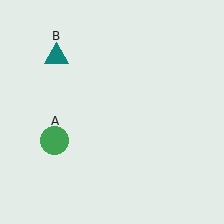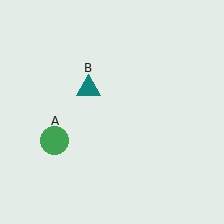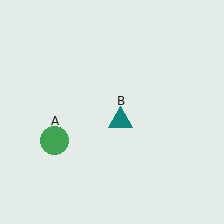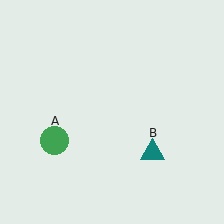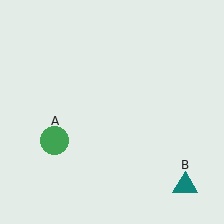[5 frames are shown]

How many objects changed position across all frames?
1 object changed position: teal triangle (object B).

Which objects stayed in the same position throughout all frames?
Green circle (object A) remained stationary.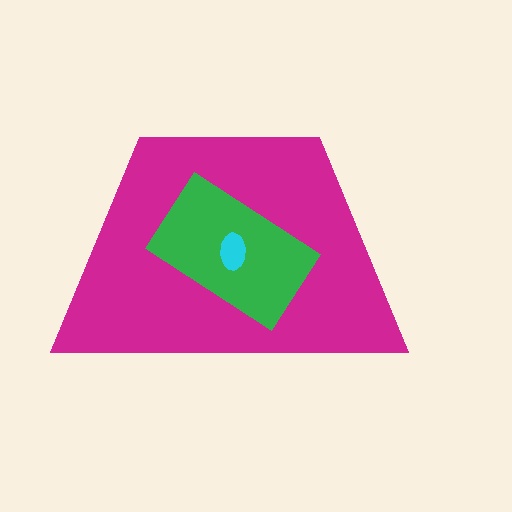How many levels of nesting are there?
3.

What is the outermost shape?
The magenta trapezoid.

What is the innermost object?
The cyan ellipse.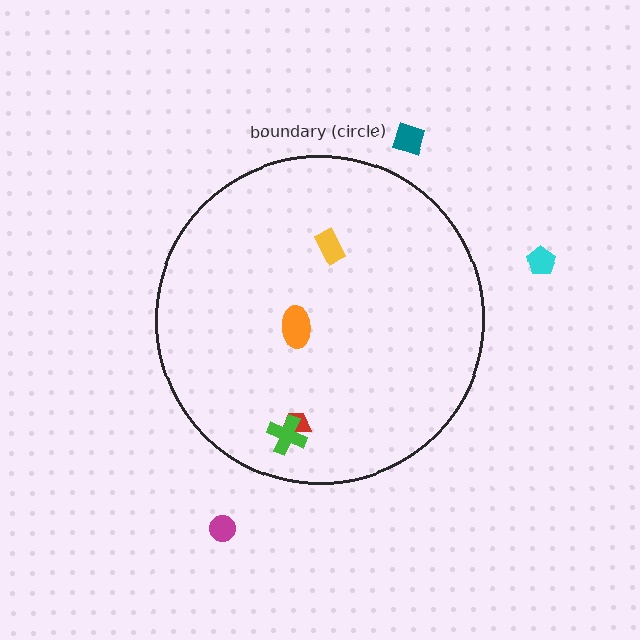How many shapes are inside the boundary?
4 inside, 3 outside.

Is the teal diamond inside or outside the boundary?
Outside.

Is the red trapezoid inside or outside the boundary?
Inside.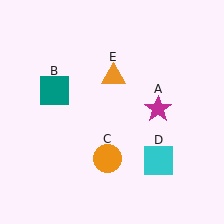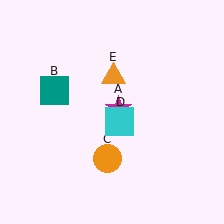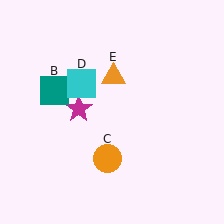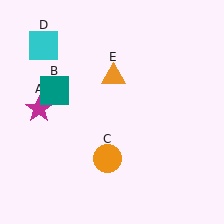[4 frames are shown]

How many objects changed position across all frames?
2 objects changed position: magenta star (object A), cyan square (object D).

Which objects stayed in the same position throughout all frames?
Teal square (object B) and orange circle (object C) and orange triangle (object E) remained stationary.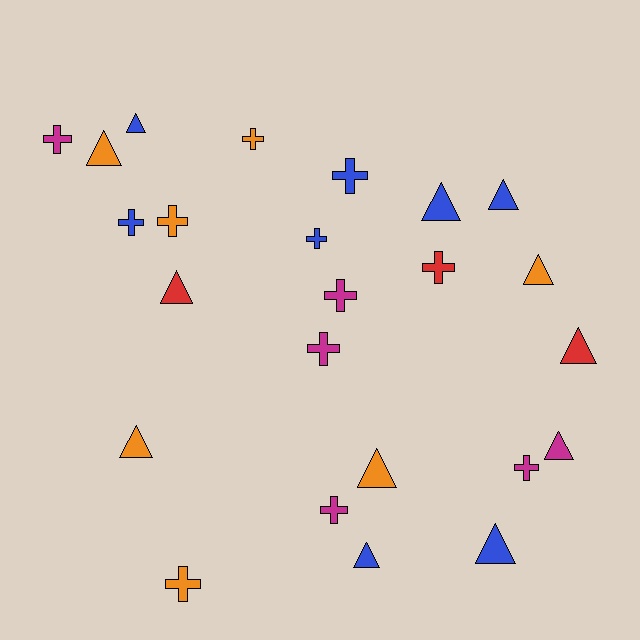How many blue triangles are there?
There are 5 blue triangles.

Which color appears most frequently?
Blue, with 8 objects.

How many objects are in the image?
There are 24 objects.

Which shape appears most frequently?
Triangle, with 12 objects.